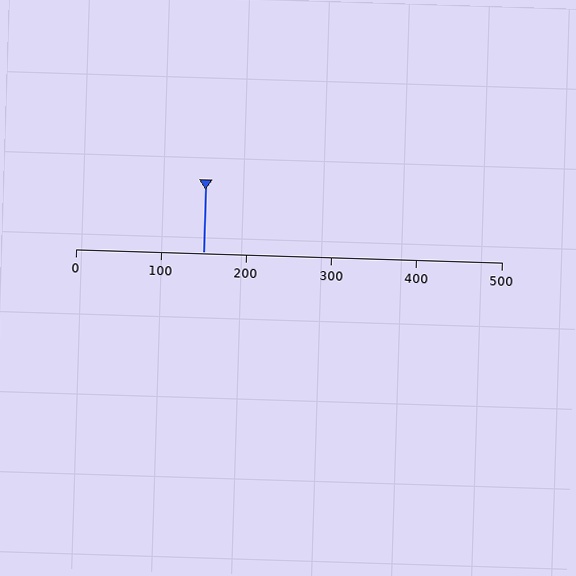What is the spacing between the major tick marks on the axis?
The major ticks are spaced 100 apart.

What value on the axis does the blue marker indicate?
The marker indicates approximately 150.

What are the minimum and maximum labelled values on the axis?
The axis runs from 0 to 500.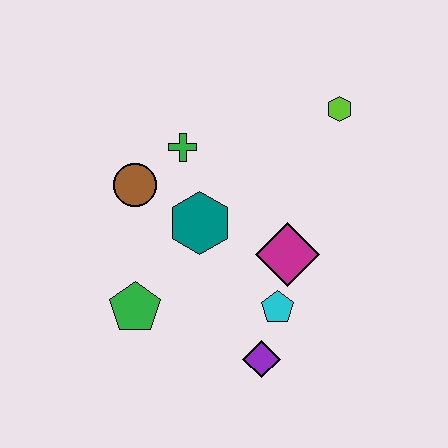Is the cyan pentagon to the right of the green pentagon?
Yes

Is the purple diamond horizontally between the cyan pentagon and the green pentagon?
Yes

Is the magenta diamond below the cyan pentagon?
No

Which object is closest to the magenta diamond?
The cyan pentagon is closest to the magenta diamond.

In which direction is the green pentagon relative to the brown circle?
The green pentagon is below the brown circle.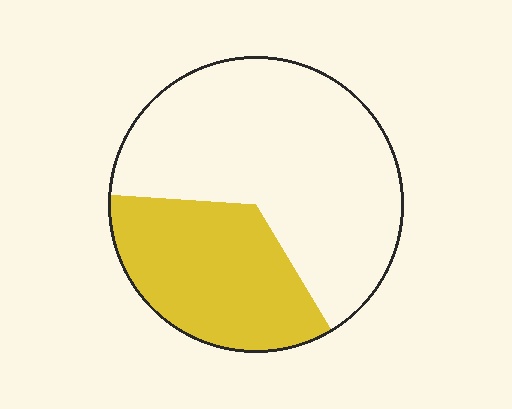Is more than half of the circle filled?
No.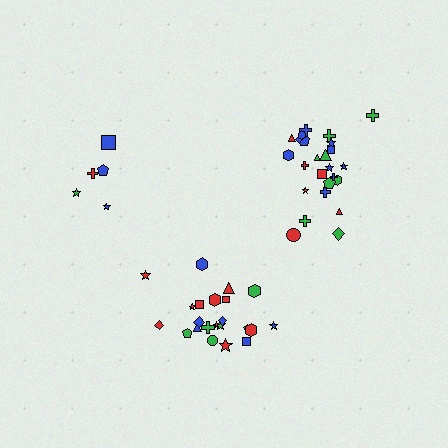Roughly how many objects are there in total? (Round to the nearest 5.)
Roughly 50 objects in total.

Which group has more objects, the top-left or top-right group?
The top-right group.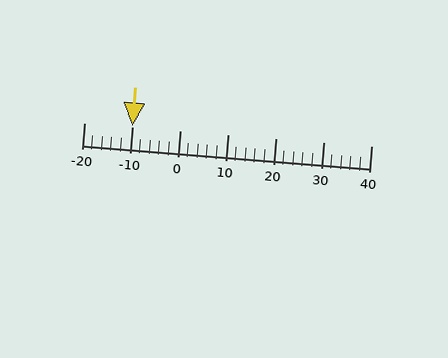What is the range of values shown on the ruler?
The ruler shows values from -20 to 40.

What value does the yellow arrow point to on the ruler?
The yellow arrow points to approximately -10.